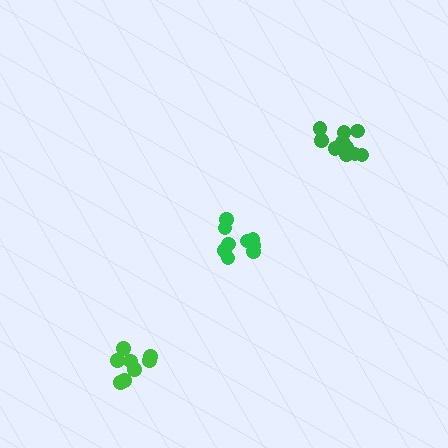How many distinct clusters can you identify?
There are 3 distinct clusters.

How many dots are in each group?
Group 1: 11 dots, Group 2: 8 dots, Group 3: 9 dots (28 total).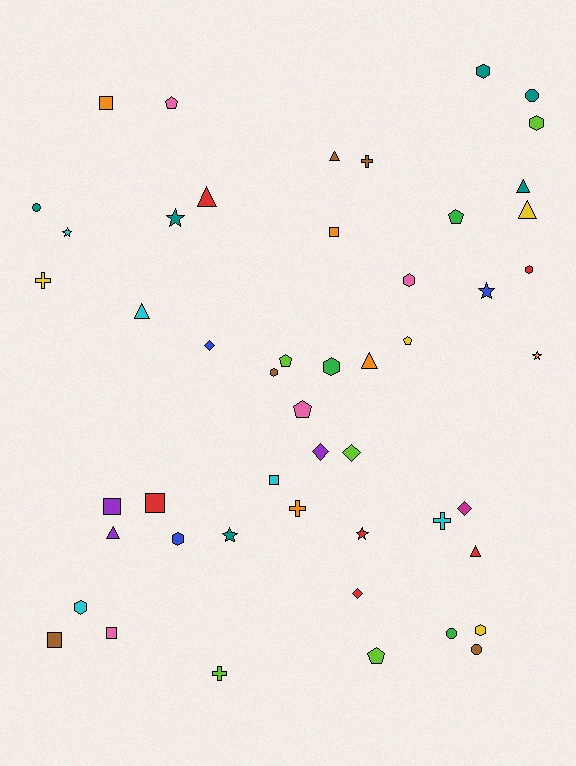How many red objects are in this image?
There are 6 red objects.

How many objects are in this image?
There are 50 objects.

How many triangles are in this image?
There are 8 triangles.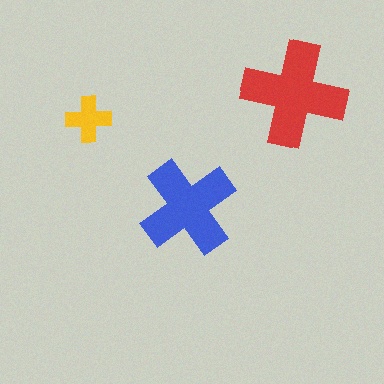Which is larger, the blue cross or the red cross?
The red one.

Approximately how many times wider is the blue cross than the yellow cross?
About 2 times wider.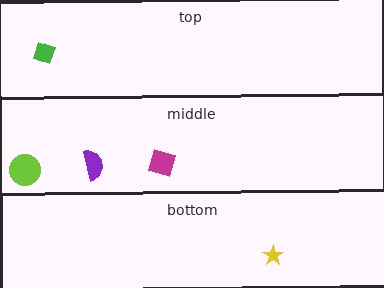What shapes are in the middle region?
The lime circle, the magenta square, the purple semicircle.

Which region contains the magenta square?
The middle region.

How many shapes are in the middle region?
3.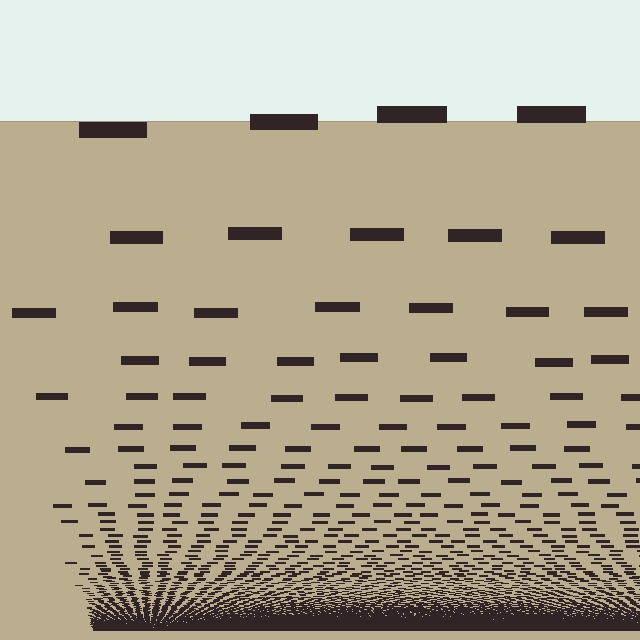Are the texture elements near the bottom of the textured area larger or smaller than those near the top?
Smaller. The gradient is inverted — elements near the bottom are smaller and denser.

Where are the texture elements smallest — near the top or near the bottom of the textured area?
Near the bottom.